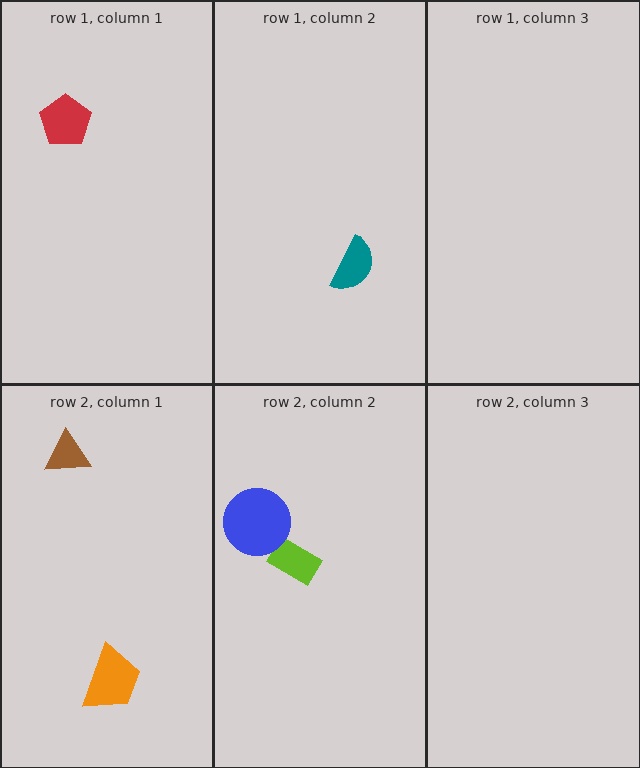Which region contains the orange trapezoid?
The row 2, column 1 region.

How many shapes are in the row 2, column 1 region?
2.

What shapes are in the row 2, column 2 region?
The lime rectangle, the blue circle.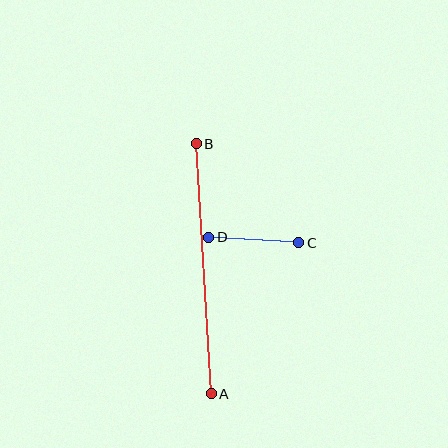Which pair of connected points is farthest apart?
Points A and B are farthest apart.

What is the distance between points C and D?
The distance is approximately 90 pixels.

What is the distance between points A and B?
The distance is approximately 250 pixels.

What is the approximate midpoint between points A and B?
The midpoint is at approximately (204, 269) pixels.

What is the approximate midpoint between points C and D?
The midpoint is at approximately (254, 240) pixels.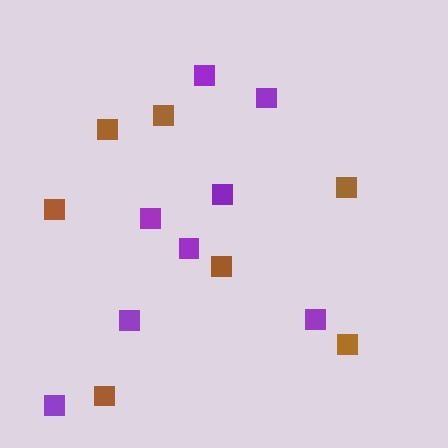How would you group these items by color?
There are 2 groups: one group of purple squares (8) and one group of brown squares (7).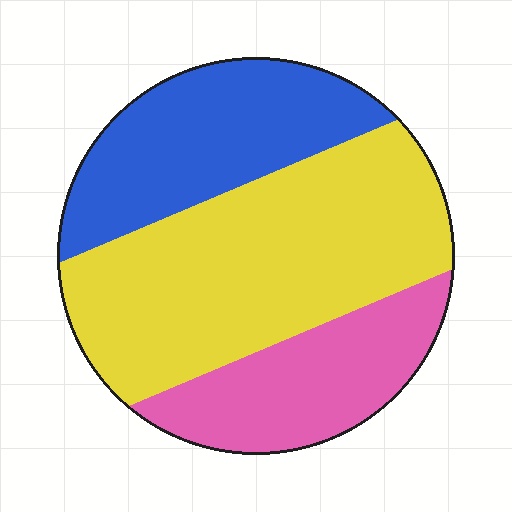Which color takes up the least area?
Pink, at roughly 25%.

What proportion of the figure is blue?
Blue covers roughly 30% of the figure.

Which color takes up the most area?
Yellow, at roughly 50%.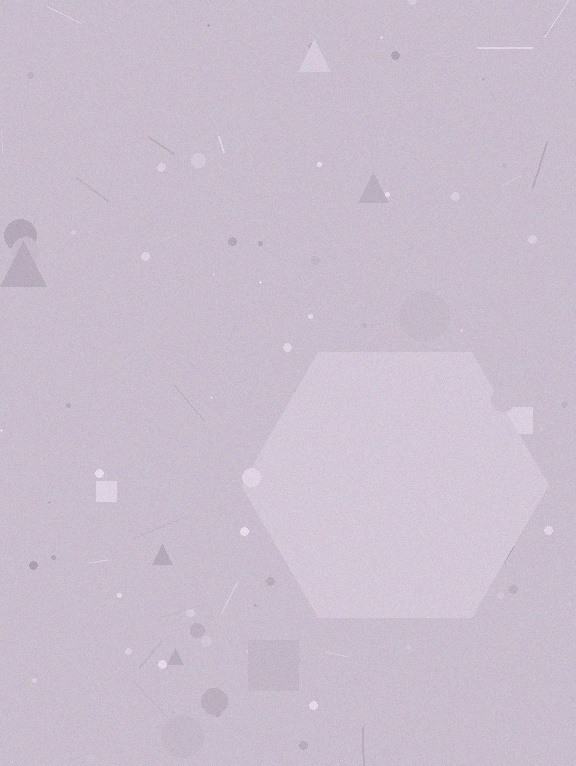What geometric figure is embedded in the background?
A hexagon is embedded in the background.